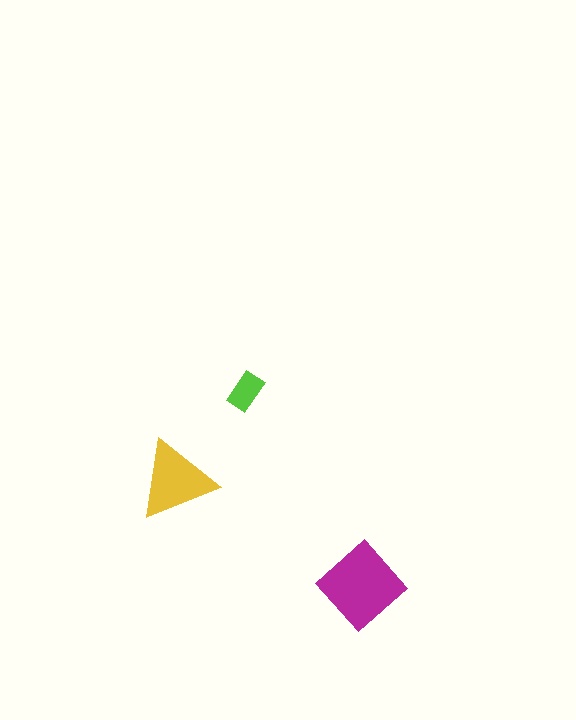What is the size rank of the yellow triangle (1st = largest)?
2nd.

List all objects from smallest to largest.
The lime rectangle, the yellow triangle, the magenta diamond.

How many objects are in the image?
There are 3 objects in the image.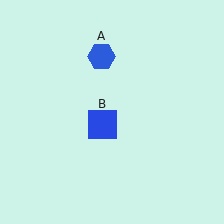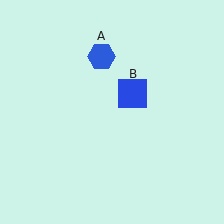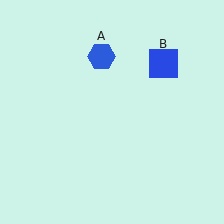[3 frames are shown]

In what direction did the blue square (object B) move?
The blue square (object B) moved up and to the right.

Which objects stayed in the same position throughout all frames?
Blue hexagon (object A) remained stationary.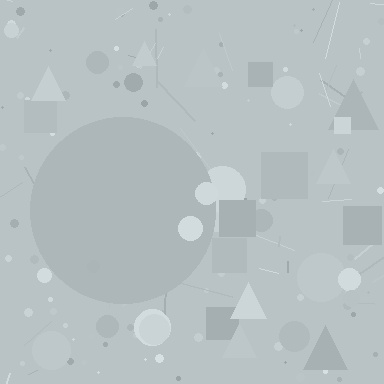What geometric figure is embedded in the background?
A circle is embedded in the background.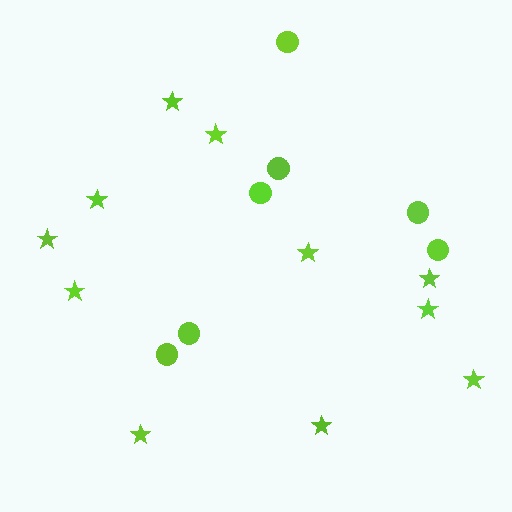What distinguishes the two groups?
There are 2 groups: one group of circles (7) and one group of stars (11).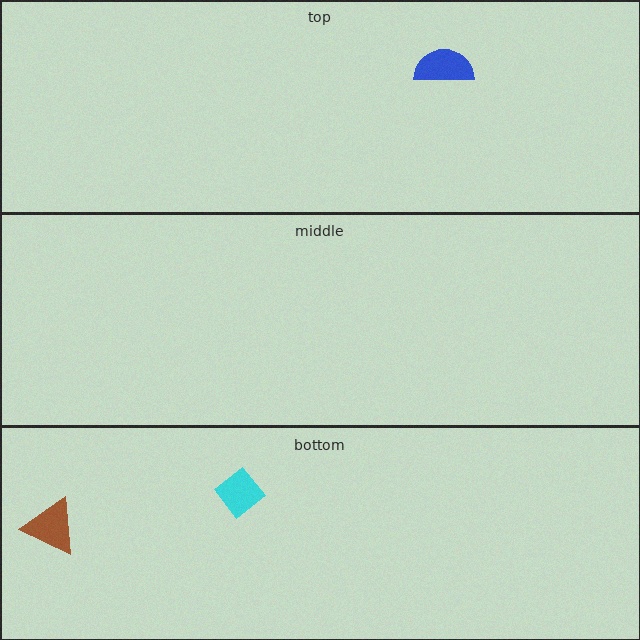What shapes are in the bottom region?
The cyan diamond, the brown triangle.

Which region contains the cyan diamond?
The bottom region.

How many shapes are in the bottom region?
2.